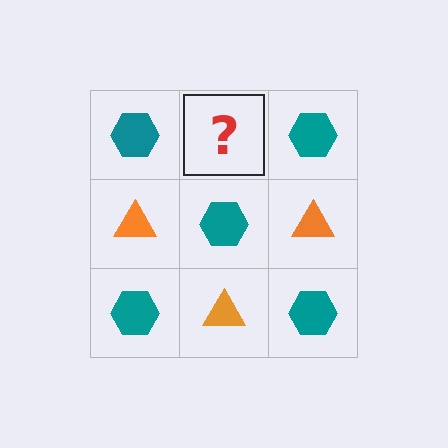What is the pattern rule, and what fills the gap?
The rule is that it alternates teal hexagon and orange triangle in a checkerboard pattern. The gap should be filled with an orange triangle.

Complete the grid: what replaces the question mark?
The question mark should be replaced with an orange triangle.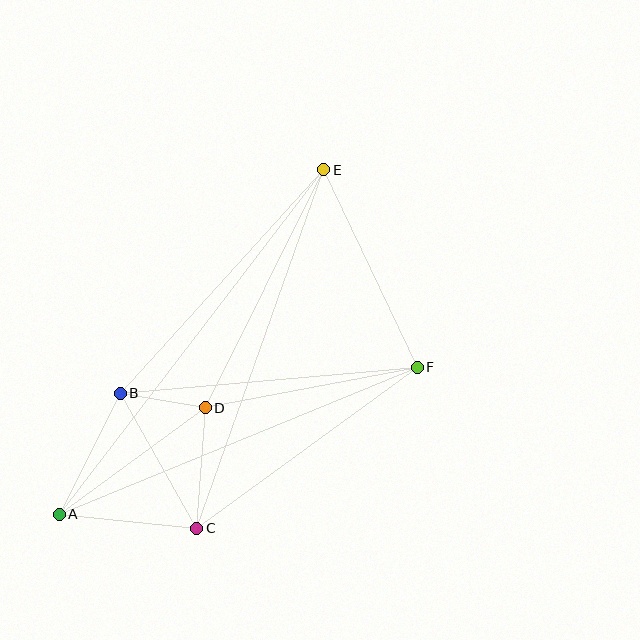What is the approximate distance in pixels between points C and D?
The distance between C and D is approximately 120 pixels.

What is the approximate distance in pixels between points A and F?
The distance between A and F is approximately 387 pixels.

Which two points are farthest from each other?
Points A and E are farthest from each other.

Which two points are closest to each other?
Points B and D are closest to each other.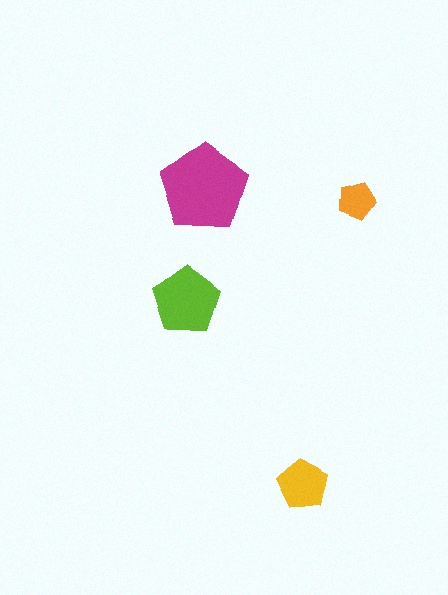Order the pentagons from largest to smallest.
the magenta one, the lime one, the yellow one, the orange one.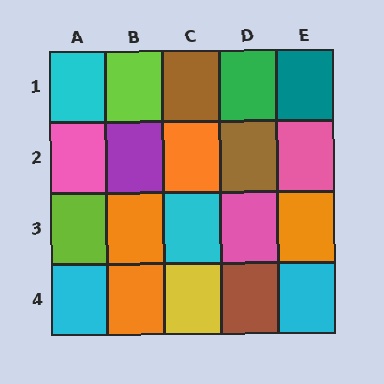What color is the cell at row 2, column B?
Purple.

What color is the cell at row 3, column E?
Orange.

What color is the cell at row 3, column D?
Pink.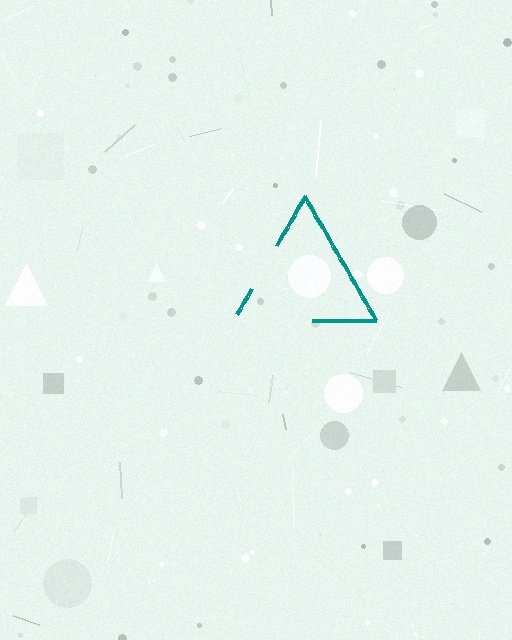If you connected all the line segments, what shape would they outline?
They would outline a triangle.